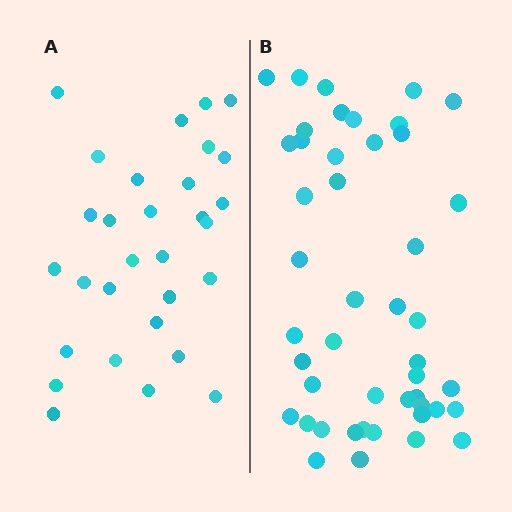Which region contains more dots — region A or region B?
Region B (the right region) has more dots.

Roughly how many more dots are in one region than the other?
Region B has approximately 15 more dots than region A.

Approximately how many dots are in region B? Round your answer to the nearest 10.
About 50 dots. (The exact count is 46, which rounds to 50.)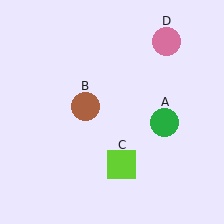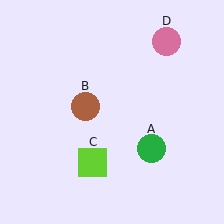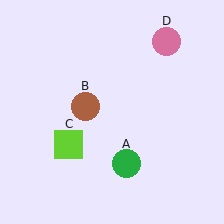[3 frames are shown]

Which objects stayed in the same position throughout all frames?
Brown circle (object B) and pink circle (object D) remained stationary.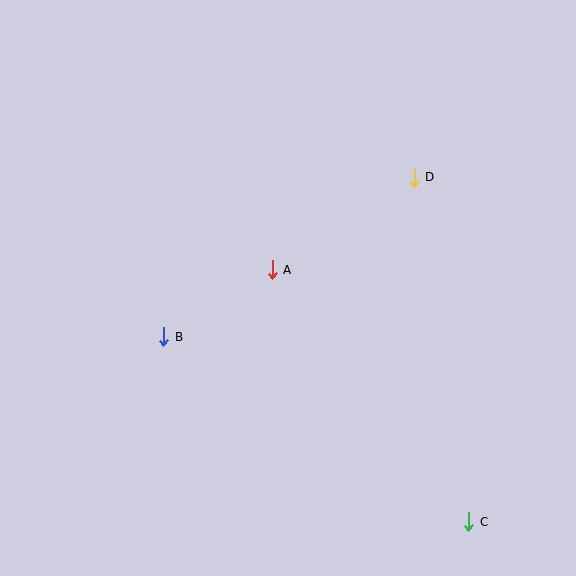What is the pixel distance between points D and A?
The distance between D and A is 170 pixels.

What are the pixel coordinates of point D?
Point D is at (414, 177).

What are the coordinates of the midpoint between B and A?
The midpoint between B and A is at (218, 303).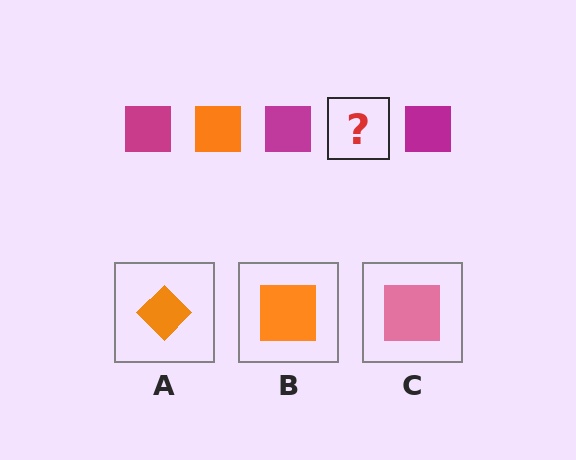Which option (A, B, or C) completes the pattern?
B.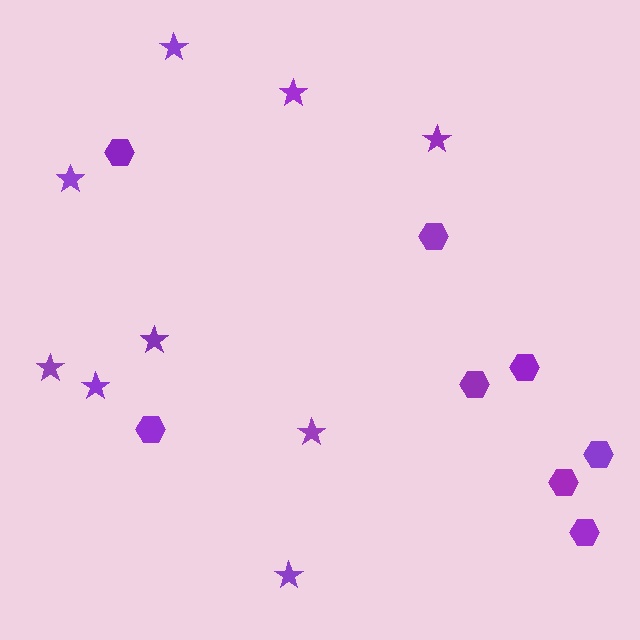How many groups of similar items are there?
There are 2 groups: one group of hexagons (8) and one group of stars (9).